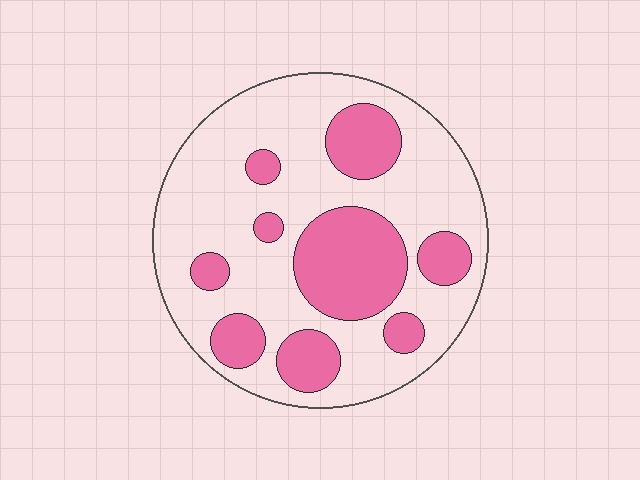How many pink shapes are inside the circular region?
9.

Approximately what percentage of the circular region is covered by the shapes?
Approximately 30%.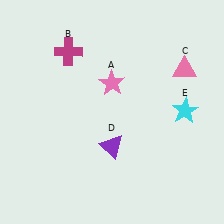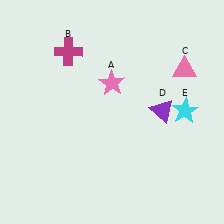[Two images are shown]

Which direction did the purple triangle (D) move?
The purple triangle (D) moved right.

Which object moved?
The purple triangle (D) moved right.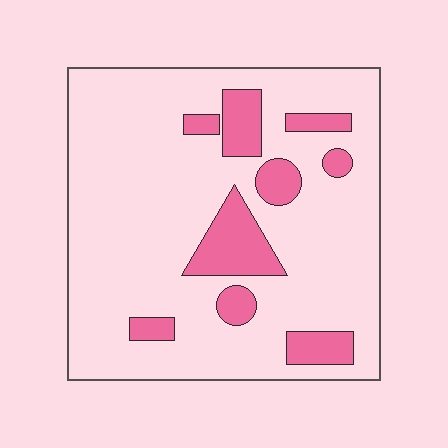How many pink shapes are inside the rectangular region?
9.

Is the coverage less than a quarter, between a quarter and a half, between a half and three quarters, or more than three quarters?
Less than a quarter.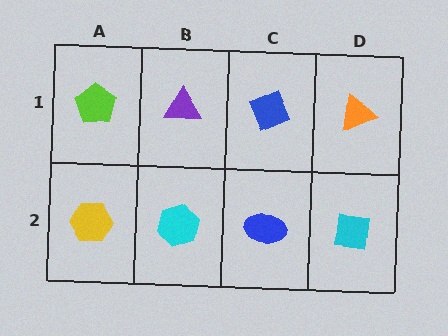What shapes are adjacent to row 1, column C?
A blue ellipse (row 2, column C), a purple triangle (row 1, column B), an orange triangle (row 1, column D).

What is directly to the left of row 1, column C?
A purple triangle.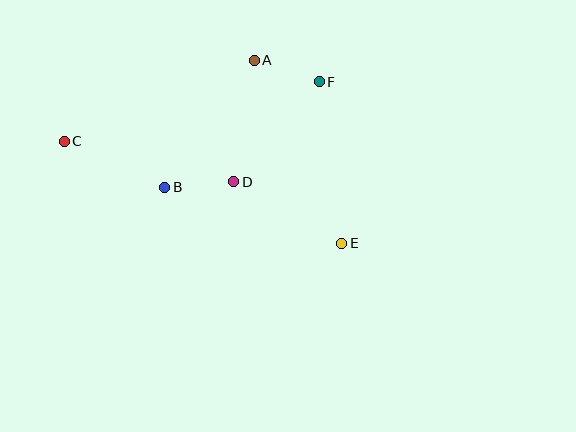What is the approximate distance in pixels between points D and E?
The distance between D and E is approximately 124 pixels.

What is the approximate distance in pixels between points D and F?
The distance between D and F is approximately 131 pixels.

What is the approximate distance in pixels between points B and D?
The distance between B and D is approximately 69 pixels.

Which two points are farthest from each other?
Points C and E are farthest from each other.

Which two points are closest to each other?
Points A and F are closest to each other.